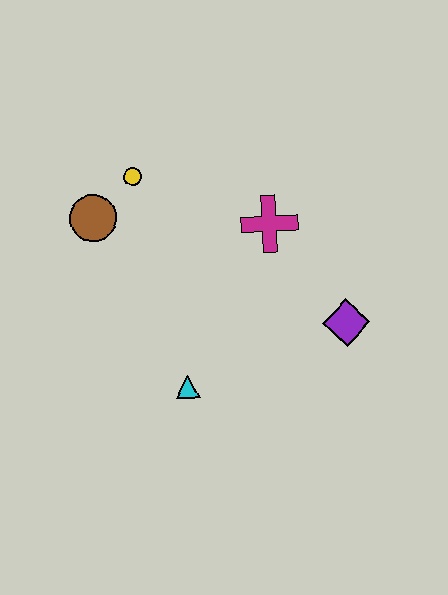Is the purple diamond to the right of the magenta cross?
Yes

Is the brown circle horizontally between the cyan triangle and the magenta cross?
No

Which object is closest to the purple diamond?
The magenta cross is closest to the purple diamond.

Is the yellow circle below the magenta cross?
No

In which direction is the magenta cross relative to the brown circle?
The magenta cross is to the right of the brown circle.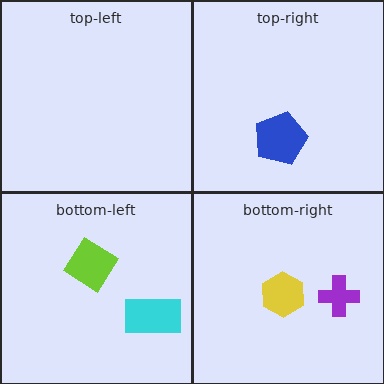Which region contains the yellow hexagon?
The bottom-right region.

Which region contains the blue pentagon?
The top-right region.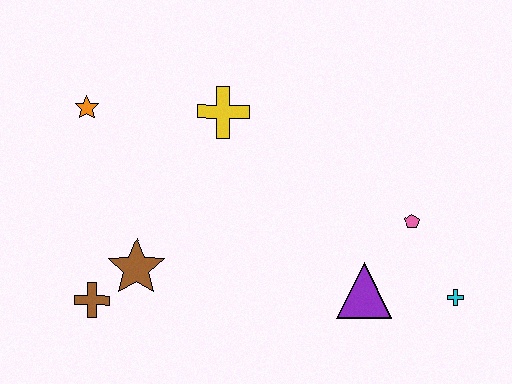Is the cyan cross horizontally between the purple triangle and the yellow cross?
No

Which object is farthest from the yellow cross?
The cyan cross is farthest from the yellow cross.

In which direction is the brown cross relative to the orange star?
The brown cross is below the orange star.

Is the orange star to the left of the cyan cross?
Yes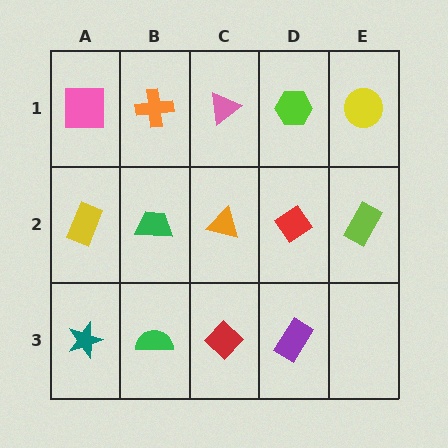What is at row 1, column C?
A pink triangle.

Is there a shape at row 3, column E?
No, that cell is empty.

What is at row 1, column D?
A lime hexagon.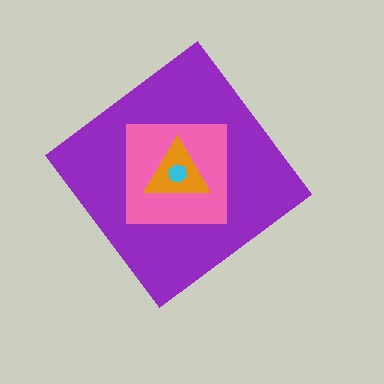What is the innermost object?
The cyan hexagon.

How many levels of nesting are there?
4.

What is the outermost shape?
The purple diamond.